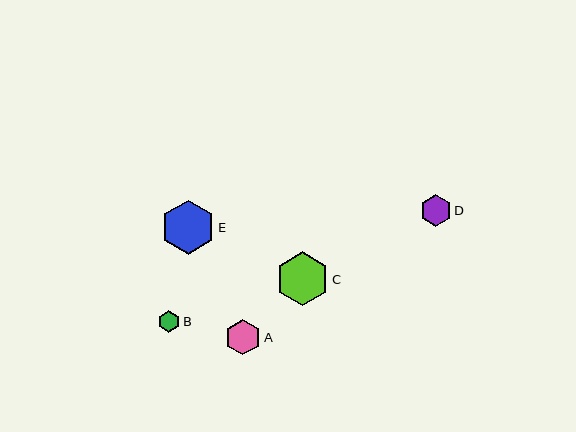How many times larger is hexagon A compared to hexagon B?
Hexagon A is approximately 1.6 times the size of hexagon B.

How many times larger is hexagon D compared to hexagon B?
Hexagon D is approximately 1.4 times the size of hexagon B.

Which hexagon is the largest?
Hexagon E is the largest with a size of approximately 54 pixels.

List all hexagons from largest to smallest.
From largest to smallest: E, C, A, D, B.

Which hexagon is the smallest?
Hexagon B is the smallest with a size of approximately 22 pixels.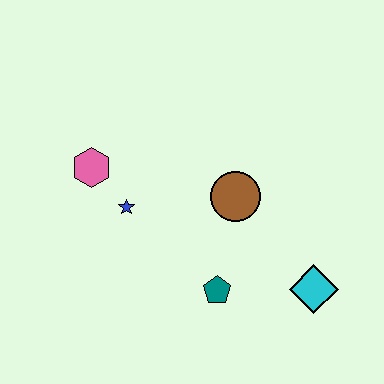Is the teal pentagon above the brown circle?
No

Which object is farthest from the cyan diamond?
The pink hexagon is farthest from the cyan diamond.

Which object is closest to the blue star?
The pink hexagon is closest to the blue star.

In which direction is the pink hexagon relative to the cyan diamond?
The pink hexagon is to the left of the cyan diamond.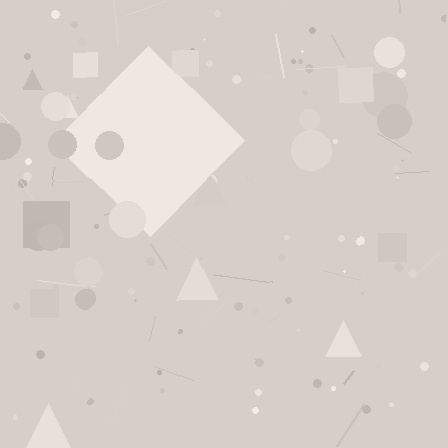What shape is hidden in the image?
A diamond is hidden in the image.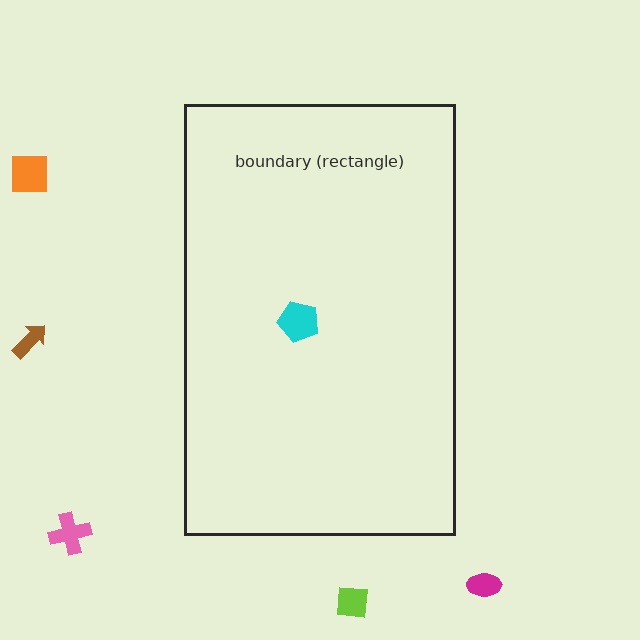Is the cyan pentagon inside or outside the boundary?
Inside.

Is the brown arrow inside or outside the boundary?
Outside.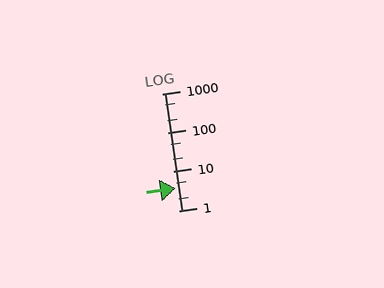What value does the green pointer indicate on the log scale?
The pointer indicates approximately 3.8.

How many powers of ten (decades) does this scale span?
The scale spans 3 decades, from 1 to 1000.